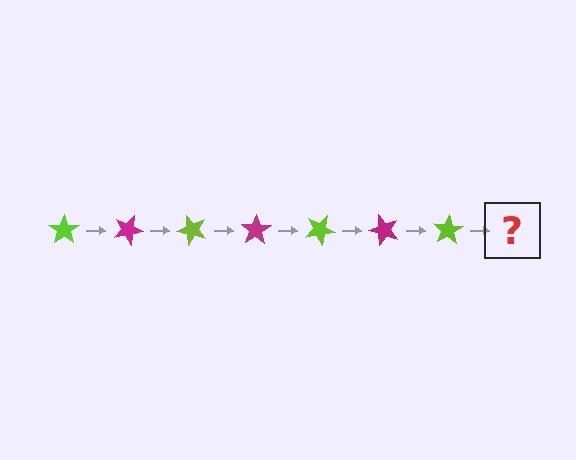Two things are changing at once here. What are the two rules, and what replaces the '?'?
The two rules are that it rotates 25 degrees each step and the color cycles through lime and magenta. The '?' should be a magenta star, rotated 175 degrees from the start.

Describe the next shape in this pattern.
It should be a magenta star, rotated 175 degrees from the start.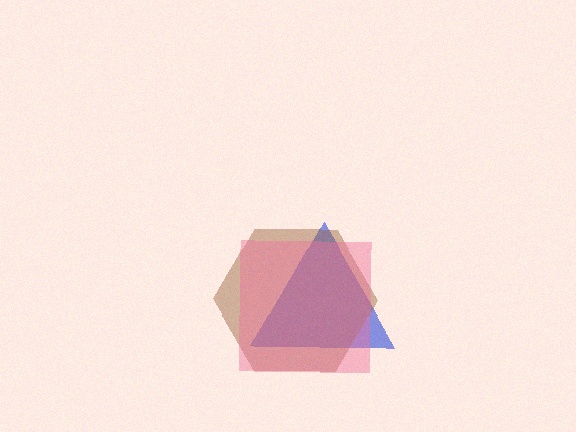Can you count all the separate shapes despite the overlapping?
Yes, there are 3 separate shapes.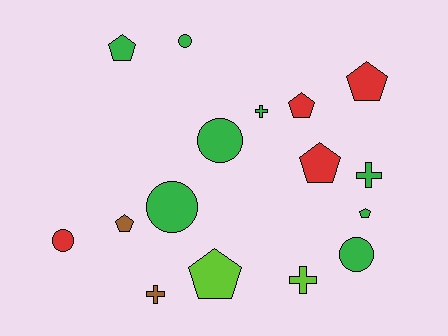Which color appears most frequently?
Green, with 8 objects.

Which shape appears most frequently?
Pentagon, with 7 objects.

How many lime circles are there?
There are no lime circles.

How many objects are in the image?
There are 16 objects.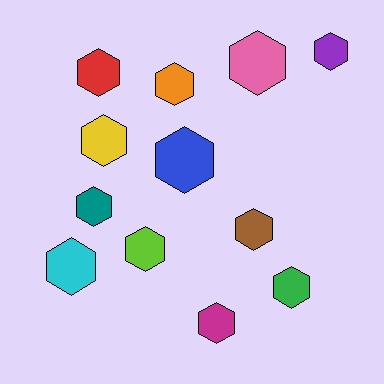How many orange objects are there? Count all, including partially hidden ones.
There is 1 orange object.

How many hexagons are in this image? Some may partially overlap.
There are 12 hexagons.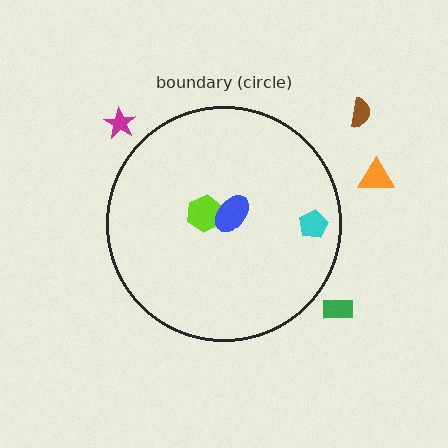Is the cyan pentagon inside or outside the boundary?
Inside.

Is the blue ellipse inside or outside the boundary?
Inside.